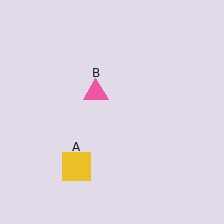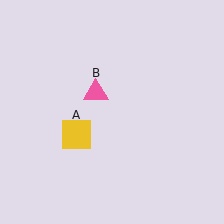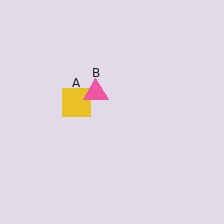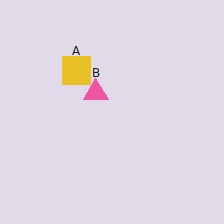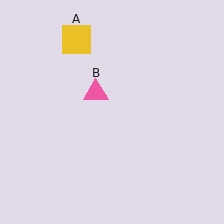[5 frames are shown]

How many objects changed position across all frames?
1 object changed position: yellow square (object A).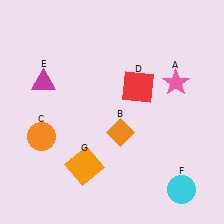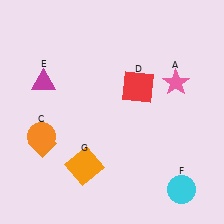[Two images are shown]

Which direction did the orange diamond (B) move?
The orange diamond (B) moved left.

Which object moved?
The orange diamond (B) moved left.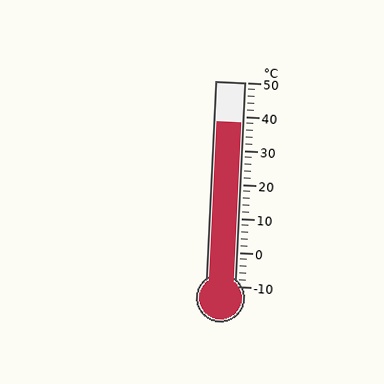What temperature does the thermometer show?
The thermometer shows approximately 38°C.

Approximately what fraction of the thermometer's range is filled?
The thermometer is filled to approximately 80% of its range.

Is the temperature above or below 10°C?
The temperature is above 10°C.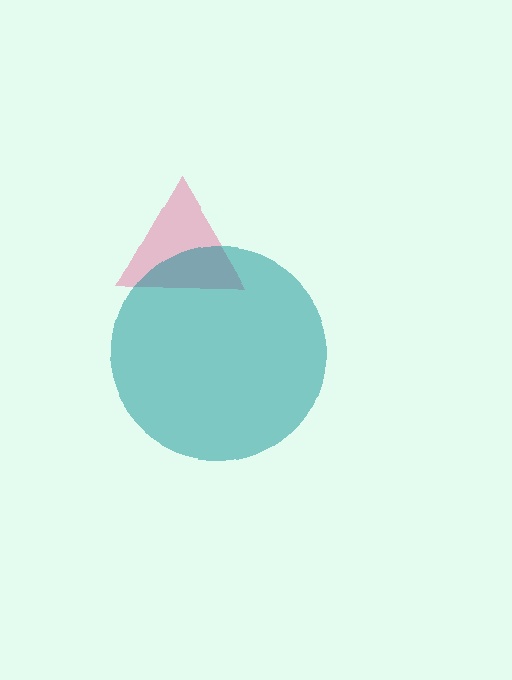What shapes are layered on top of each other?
The layered shapes are: a pink triangle, a teal circle.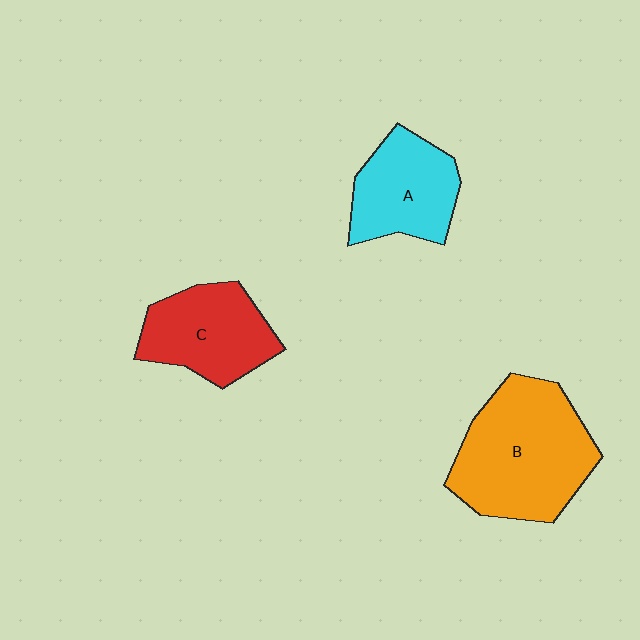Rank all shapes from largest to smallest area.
From largest to smallest: B (orange), C (red), A (cyan).